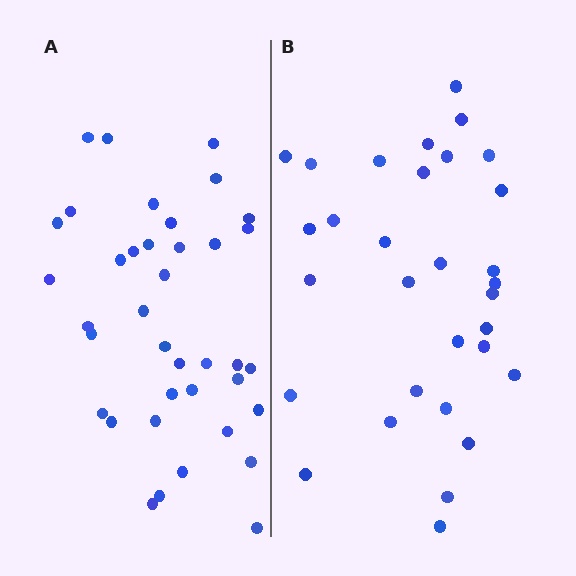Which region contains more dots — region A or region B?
Region A (the left region) has more dots.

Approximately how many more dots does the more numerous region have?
Region A has roughly 8 or so more dots than region B.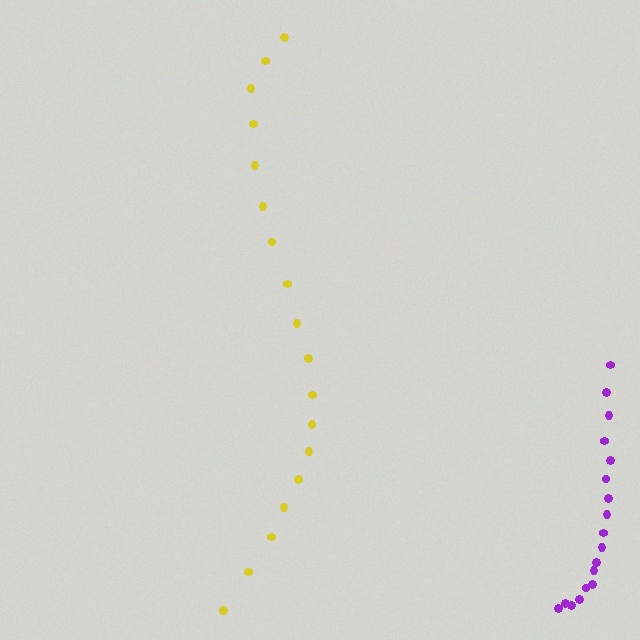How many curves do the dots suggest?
There are 2 distinct paths.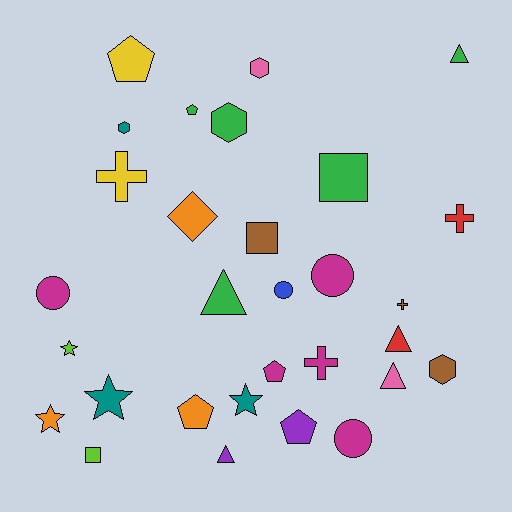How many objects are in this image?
There are 30 objects.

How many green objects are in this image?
There are 5 green objects.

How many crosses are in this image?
There are 4 crosses.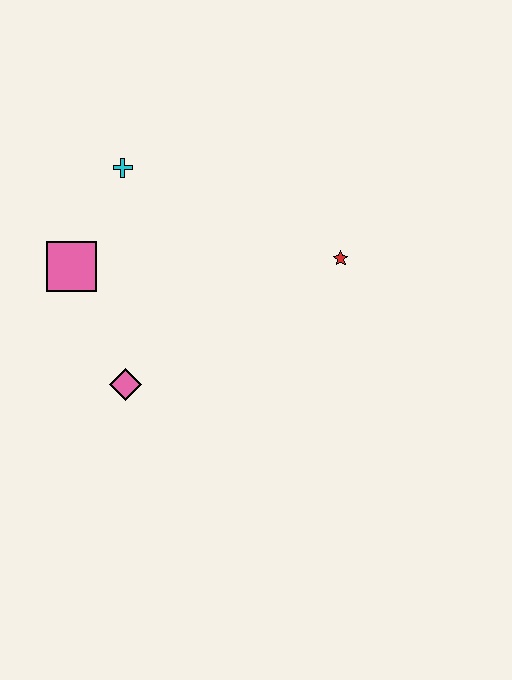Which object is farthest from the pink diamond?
The red star is farthest from the pink diamond.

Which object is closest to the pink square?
The cyan cross is closest to the pink square.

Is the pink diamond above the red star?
No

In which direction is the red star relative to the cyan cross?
The red star is to the right of the cyan cross.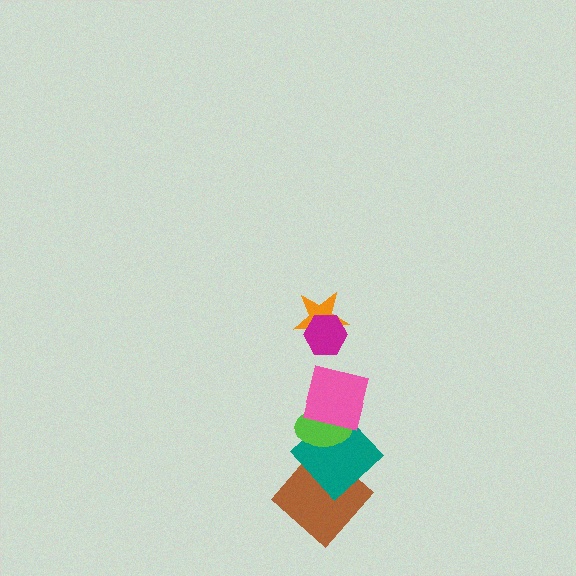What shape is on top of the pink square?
The orange star is on top of the pink square.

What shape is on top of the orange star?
The magenta hexagon is on top of the orange star.